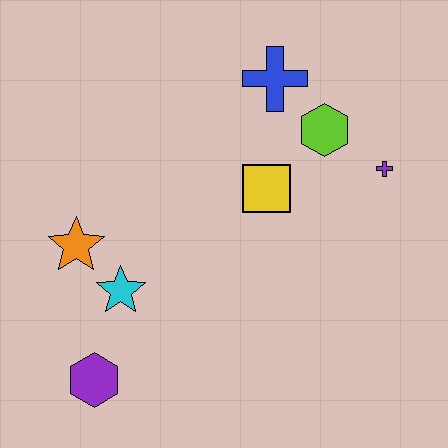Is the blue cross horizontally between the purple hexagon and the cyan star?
No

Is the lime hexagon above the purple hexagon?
Yes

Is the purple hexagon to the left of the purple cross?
Yes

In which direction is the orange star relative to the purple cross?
The orange star is to the left of the purple cross.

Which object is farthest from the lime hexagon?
The purple hexagon is farthest from the lime hexagon.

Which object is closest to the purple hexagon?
The cyan star is closest to the purple hexagon.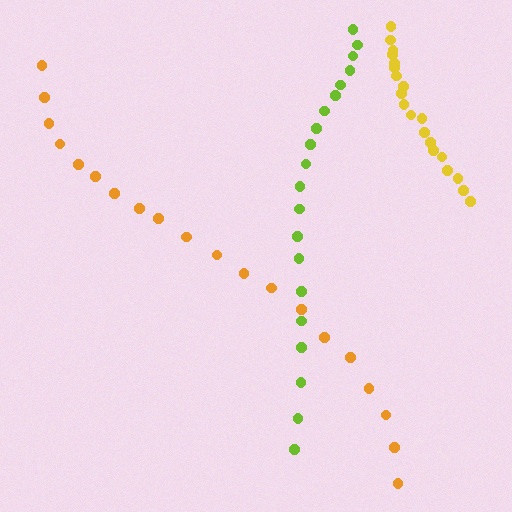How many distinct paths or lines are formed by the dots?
There are 3 distinct paths.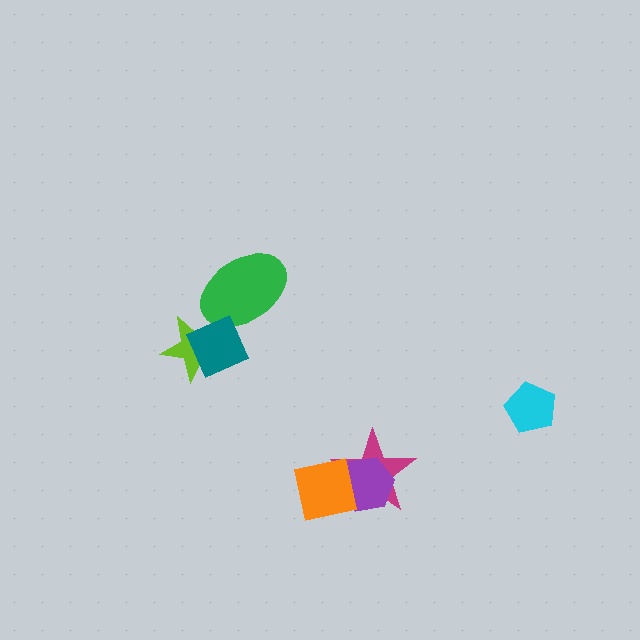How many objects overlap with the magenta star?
2 objects overlap with the magenta star.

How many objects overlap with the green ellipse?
1 object overlaps with the green ellipse.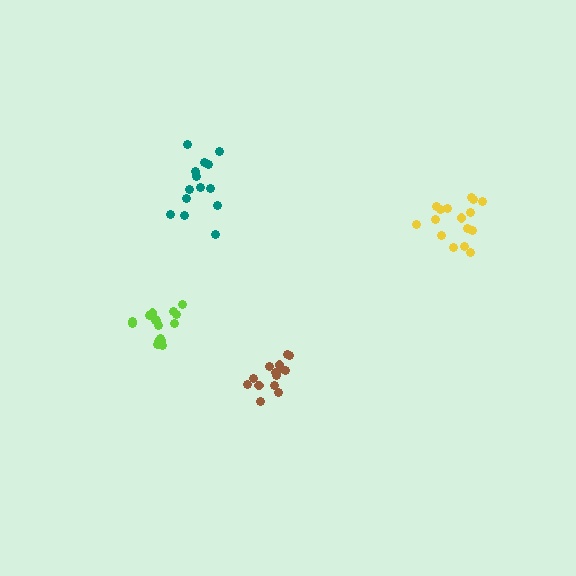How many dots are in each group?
Group 1: 16 dots, Group 2: 14 dots, Group 3: 14 dots, Group 4: 18 dots (62 total).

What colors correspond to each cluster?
The clusters are colored: yellow, brown, teal, lime.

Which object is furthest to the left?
The lime cluster is leftmost.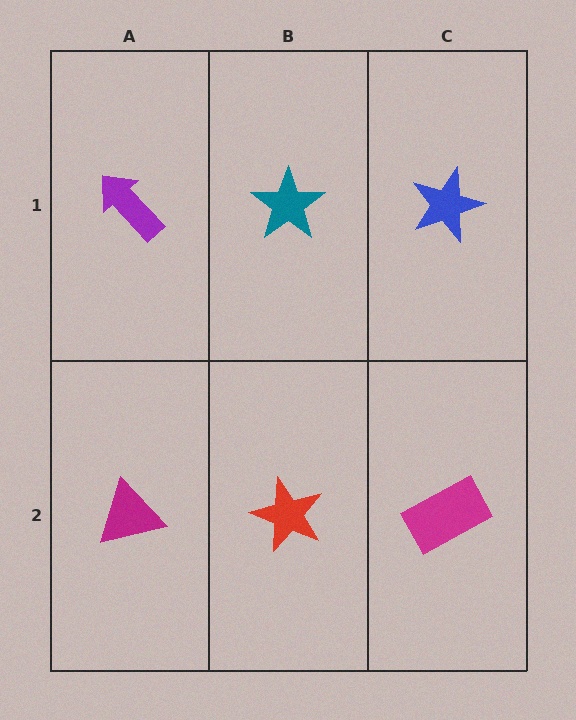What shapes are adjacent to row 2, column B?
A teal star (row 1, column B), a magenta triangle (row 2, column A), a magenta rectangle (row 2, column C).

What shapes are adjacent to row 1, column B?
A red star (row 2, column B), a purple arrow (row 1, column A), a blue star (row 1, column C).